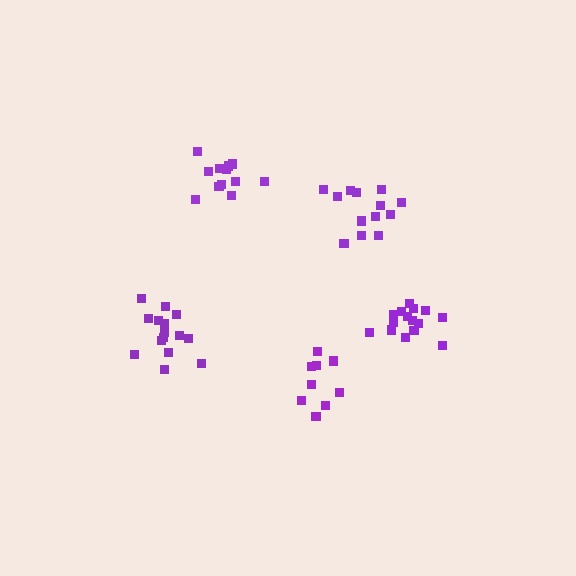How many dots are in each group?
Group 1: 13 dots, Group 2: 12 dots, Group 3: 9 dots, Group 4: 15 dots, Group 5: 15 dots (64 total).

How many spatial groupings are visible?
There are 5 spatial groupings.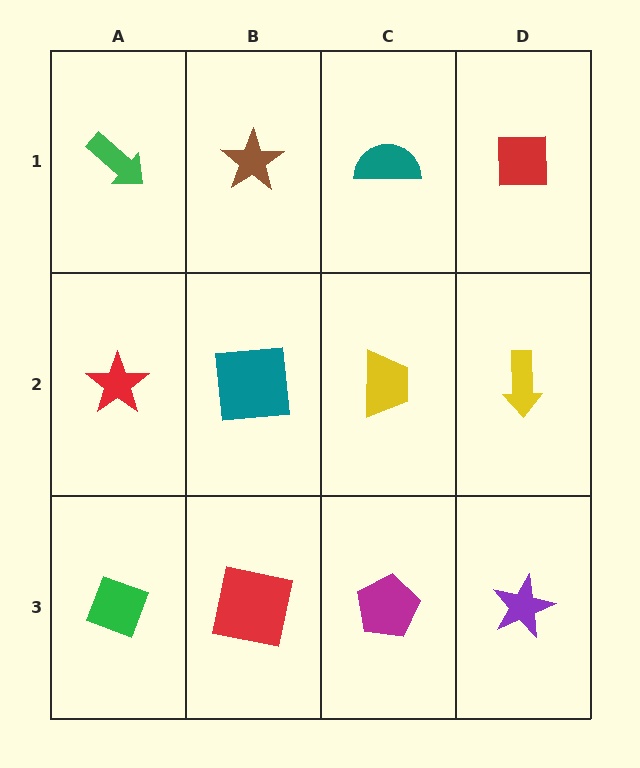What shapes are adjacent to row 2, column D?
A red square (row 1, column D), a purple star (row 3, column D), a yellow trapezoid (row 2, column C).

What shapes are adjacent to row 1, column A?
A red star (row 2, column A), a brown star (row 1, column B).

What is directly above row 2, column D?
A red square.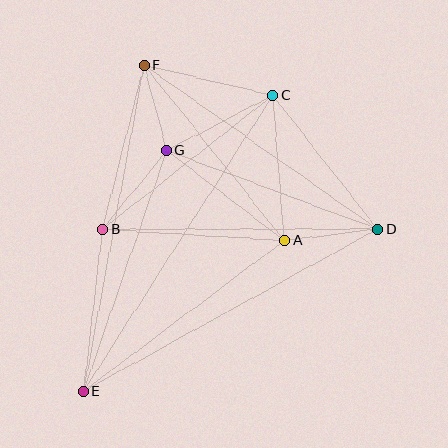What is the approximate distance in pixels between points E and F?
The distance between E and F is approximately 331 pixels.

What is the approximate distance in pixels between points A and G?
The distance between A and G is approximately 149 pixels.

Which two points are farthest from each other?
Points C and E are farthest from each other.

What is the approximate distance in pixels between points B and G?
The distance between B and G is approximately 101 pixels.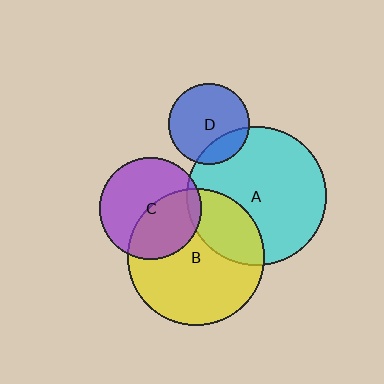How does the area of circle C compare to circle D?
Approximately 1.6 times.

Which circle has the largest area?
Circle A (cyan).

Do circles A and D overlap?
Yes.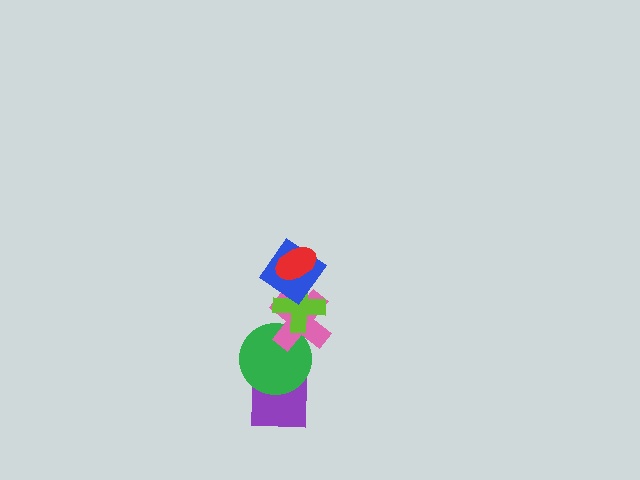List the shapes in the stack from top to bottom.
From top to bottom: the red ellipse, the blue diamond, the lime cross, the pink cross, the green circle, the purple square.